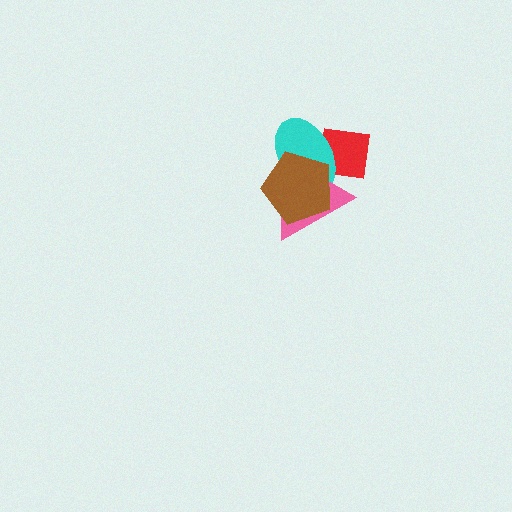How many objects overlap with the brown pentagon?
3 objects overlap with the brown pentagon.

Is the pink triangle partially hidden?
Yes, it is partially covered by another shape.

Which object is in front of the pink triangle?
The brown pentagon is in front of the pink triangle.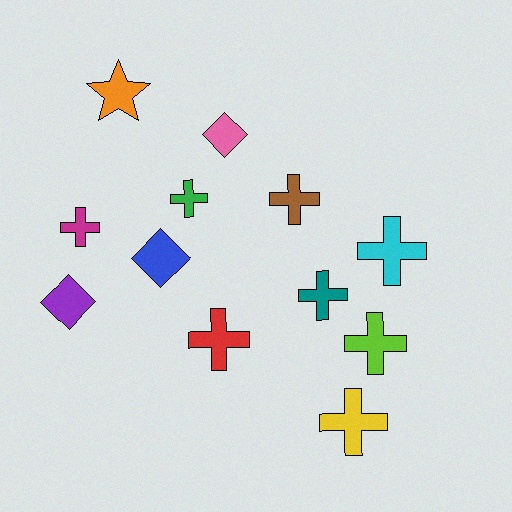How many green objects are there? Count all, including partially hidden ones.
There is 1 green object.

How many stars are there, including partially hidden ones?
There is 1 star.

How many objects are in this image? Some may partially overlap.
There are 12 objects.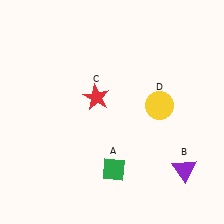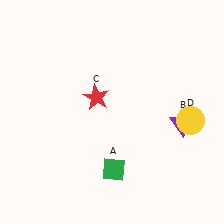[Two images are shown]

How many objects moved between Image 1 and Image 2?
2 objects moved between the two images.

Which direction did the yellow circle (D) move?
The yellow circle (D) moved right.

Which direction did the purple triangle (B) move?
The purple triangle (B) moved up.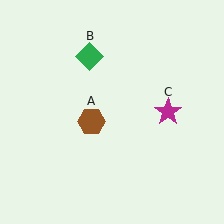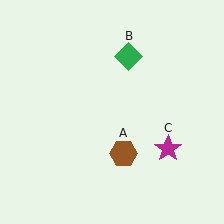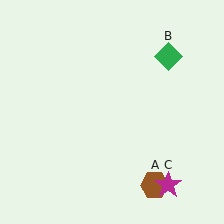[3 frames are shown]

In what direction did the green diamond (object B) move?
The green diamond (object B) moved right.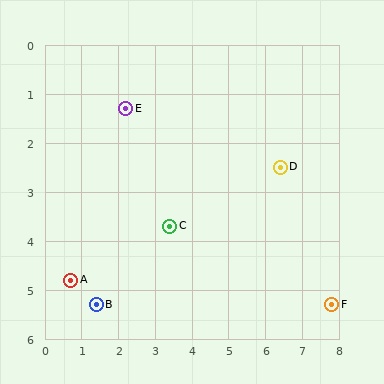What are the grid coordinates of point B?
Point B is at approximately (1.4, 5.3).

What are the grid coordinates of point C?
Point C is at approximately (3.4, 3.7).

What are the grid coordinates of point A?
Point A is at approximately (0.7, 4.8).